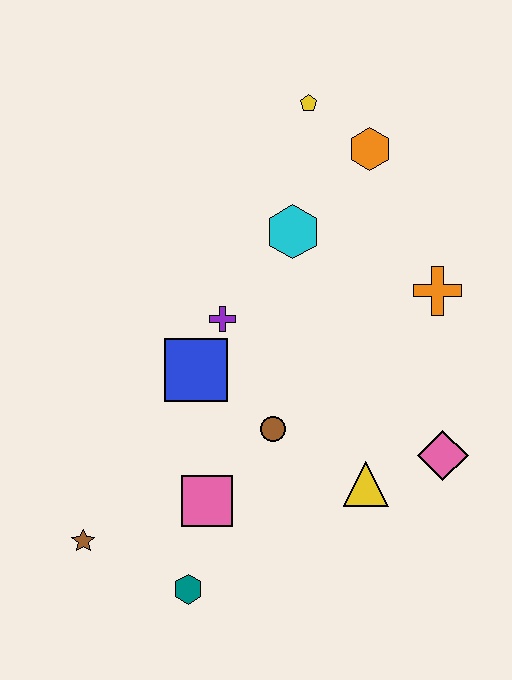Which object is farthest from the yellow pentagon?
The teal hexagon is farthest from the yellow pentagon.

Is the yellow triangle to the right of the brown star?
Yes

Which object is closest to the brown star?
The teal hexagon is closest to the brown star.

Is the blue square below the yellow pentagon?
Yes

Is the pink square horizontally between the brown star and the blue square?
No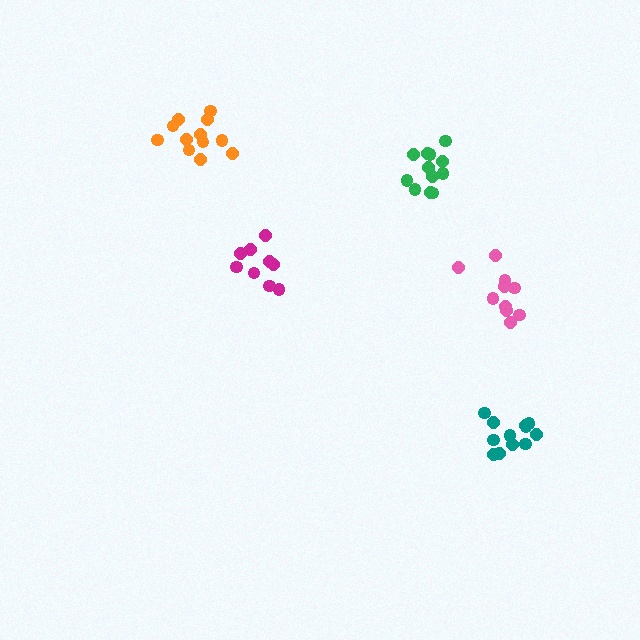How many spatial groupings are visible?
There are 5 spatial groupings.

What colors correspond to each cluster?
The clusters are colored: pink, teal, magenta, orange, green.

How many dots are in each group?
Group 1: 10 dots, Group 2: 12 dots, Group 3: 9 dots, Group 4: 12 dots, Group 5: 12 dots (55 total).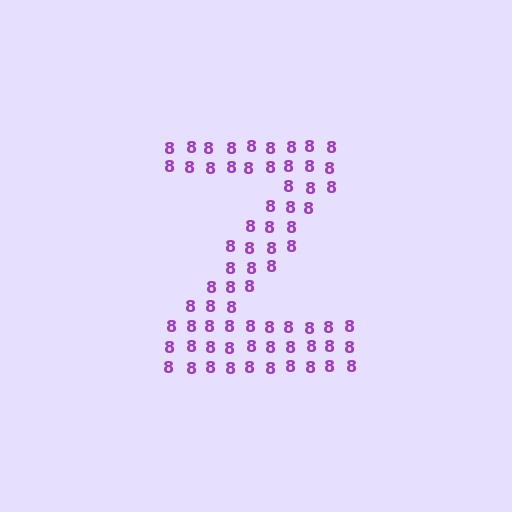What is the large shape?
The large shape is the letter Z.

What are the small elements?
The small elements are digit 8's.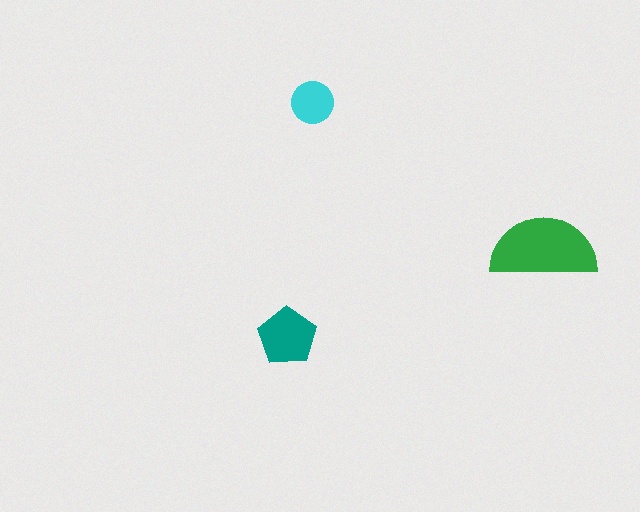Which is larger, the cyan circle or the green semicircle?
The green semicircle.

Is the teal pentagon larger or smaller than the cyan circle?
Larger.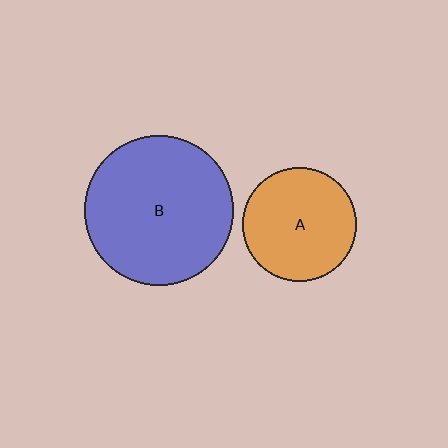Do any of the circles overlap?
No, none of the circles overlap.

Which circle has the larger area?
Circle B (blue).